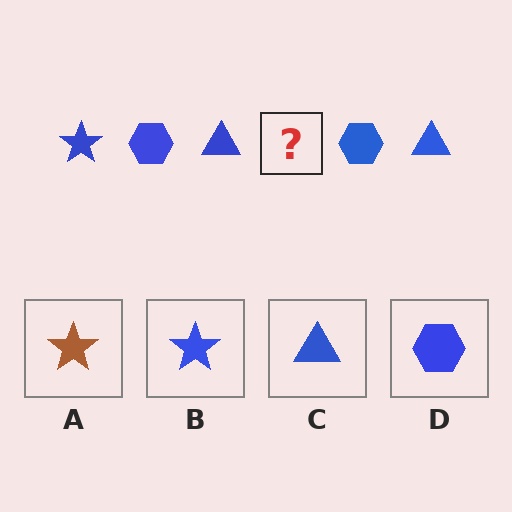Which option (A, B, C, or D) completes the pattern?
B.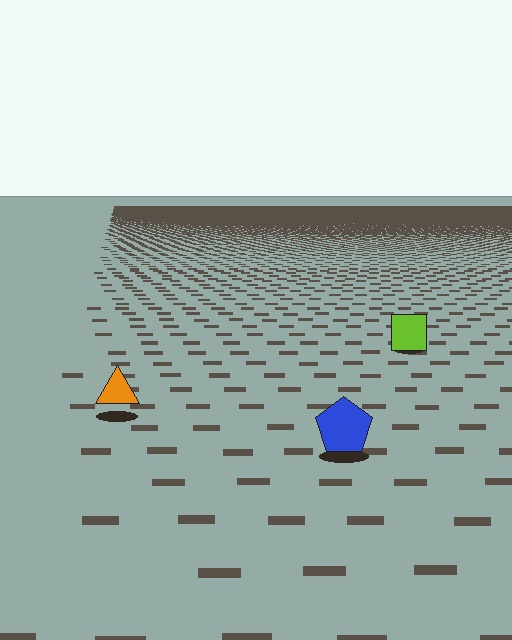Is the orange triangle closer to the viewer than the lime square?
Yes. The orange triangle is closer — you can tell from the texture gradient: the ground texture is coarser near it.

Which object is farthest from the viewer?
The lime square is farthest from the viewer. It appears smaller and the ground texture around it is denser.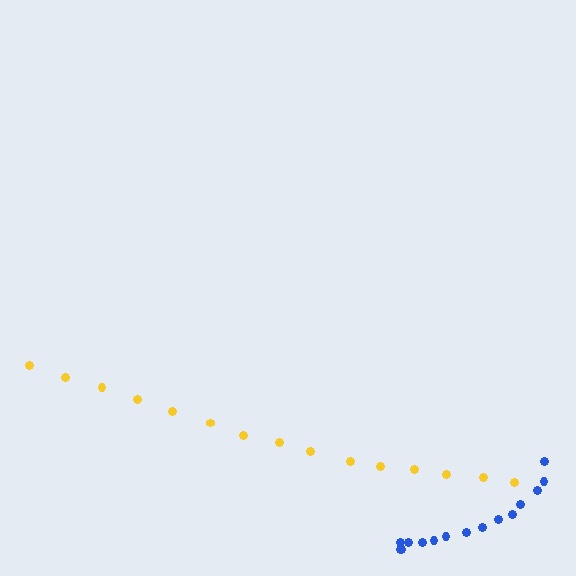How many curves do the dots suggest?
There are 2 distinct paths.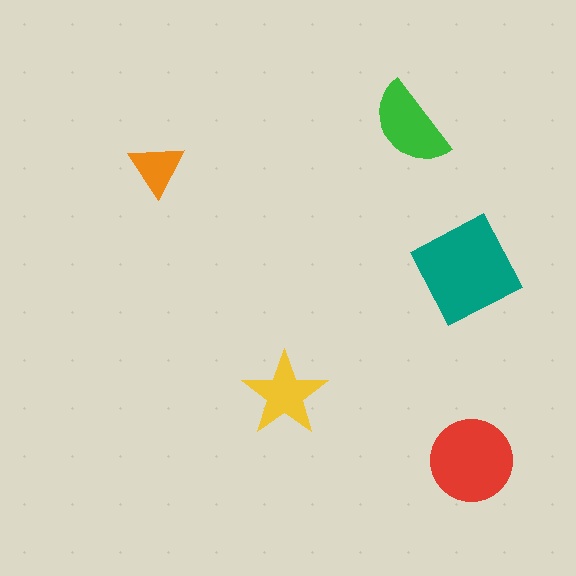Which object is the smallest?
The orange triangle.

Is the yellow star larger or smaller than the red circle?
Smaller.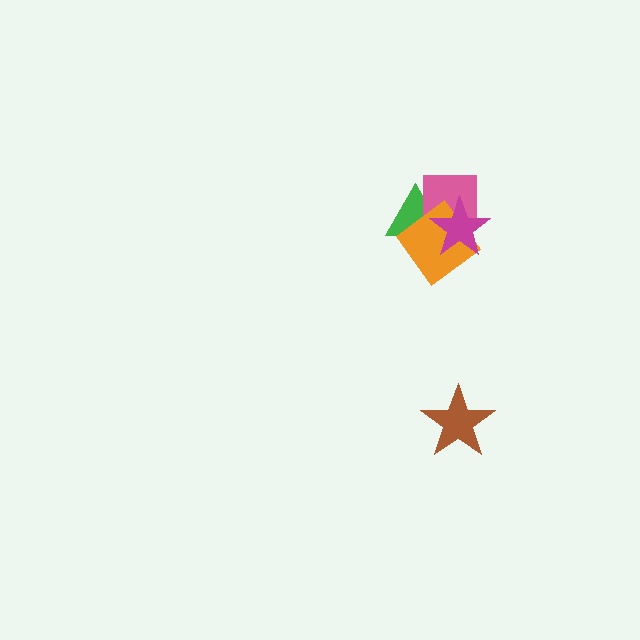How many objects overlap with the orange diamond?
3 objects overlap with the orange diamond.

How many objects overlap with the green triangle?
3 objects overlap with the green triangle.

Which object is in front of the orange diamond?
The magenta star is in front of the orange diamond.